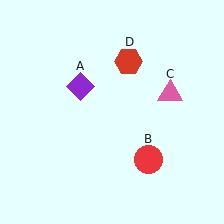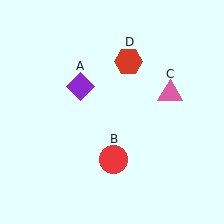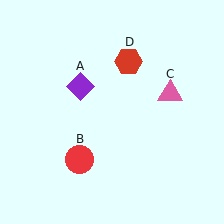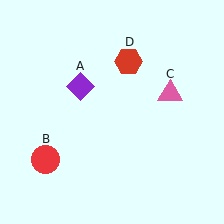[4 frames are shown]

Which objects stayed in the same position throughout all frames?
Purple diamond (object A) and pink triangle (object C) and red hexagon (object D) remained stationary.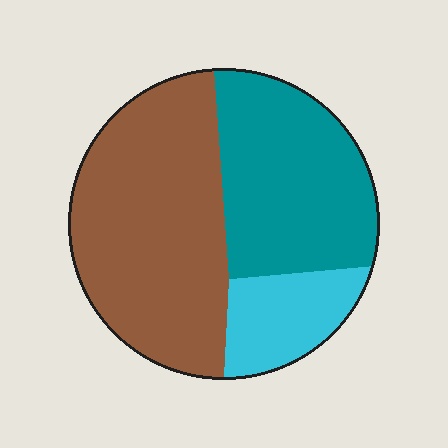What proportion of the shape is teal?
Teal takes up about three eighths (3/8) of the shape.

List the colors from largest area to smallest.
From largest to smallest: brown, teal, cyan.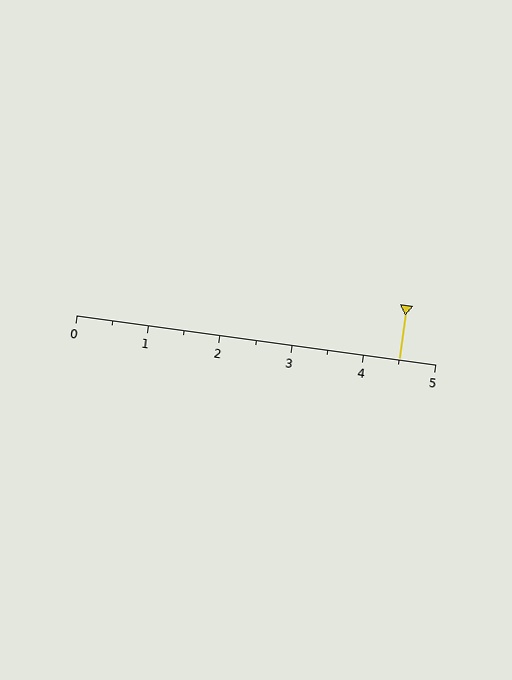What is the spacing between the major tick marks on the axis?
The major ticks are spaced 1 apart.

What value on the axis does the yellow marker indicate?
The marker indicates approximately 4.5.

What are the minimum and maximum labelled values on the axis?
The axis runs from 0 to 5.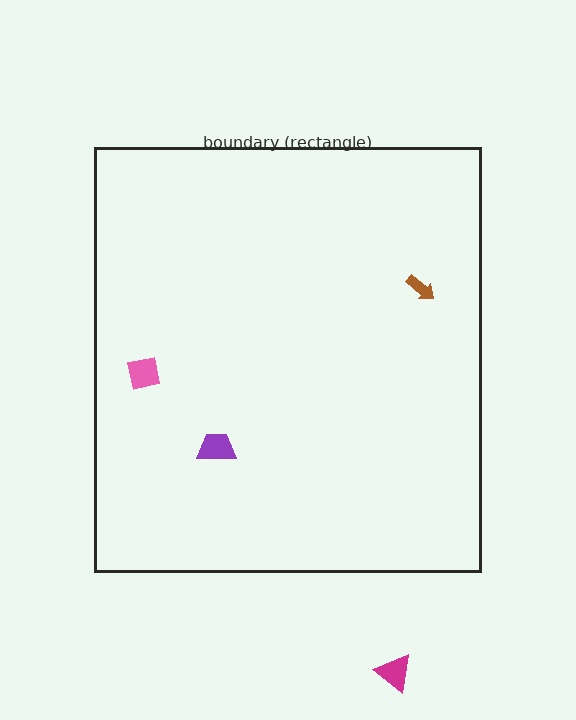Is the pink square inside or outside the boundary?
Inside.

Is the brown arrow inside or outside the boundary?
Inside.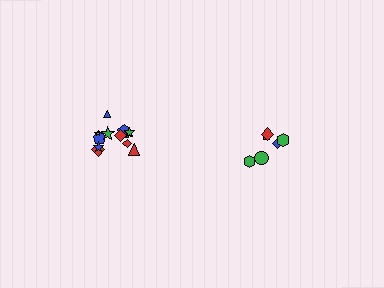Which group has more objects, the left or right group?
The left group.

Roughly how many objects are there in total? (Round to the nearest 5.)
Roughly 20 objects in total.